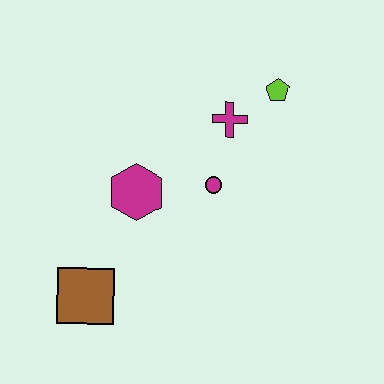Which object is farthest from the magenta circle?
The brown square is farthest from the magenta circle.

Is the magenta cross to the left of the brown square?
No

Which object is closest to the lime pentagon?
The magenta cross is closest to the lime pentagon.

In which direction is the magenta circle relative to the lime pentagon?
The magenta circle is below the lime pentagon.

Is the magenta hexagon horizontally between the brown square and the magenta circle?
Yes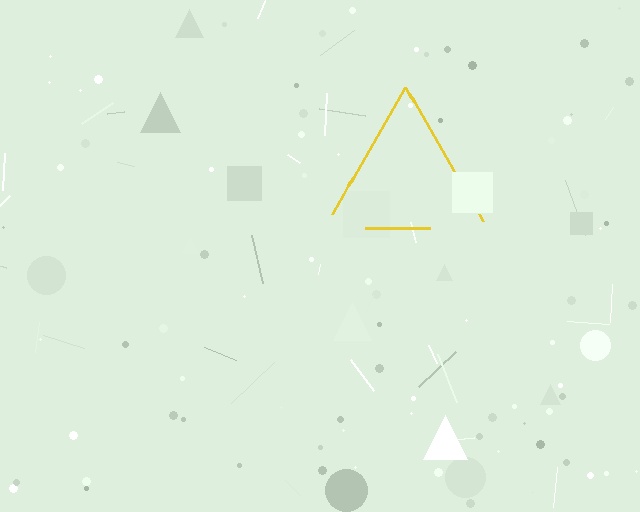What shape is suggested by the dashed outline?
The dashed outline suggests a triangle.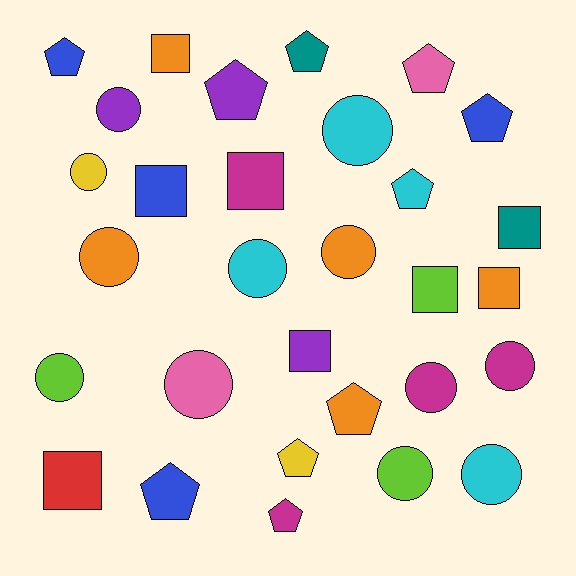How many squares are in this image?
There are 8 squares.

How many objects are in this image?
There are 30 objects.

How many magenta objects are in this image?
There are 4 magenta objects.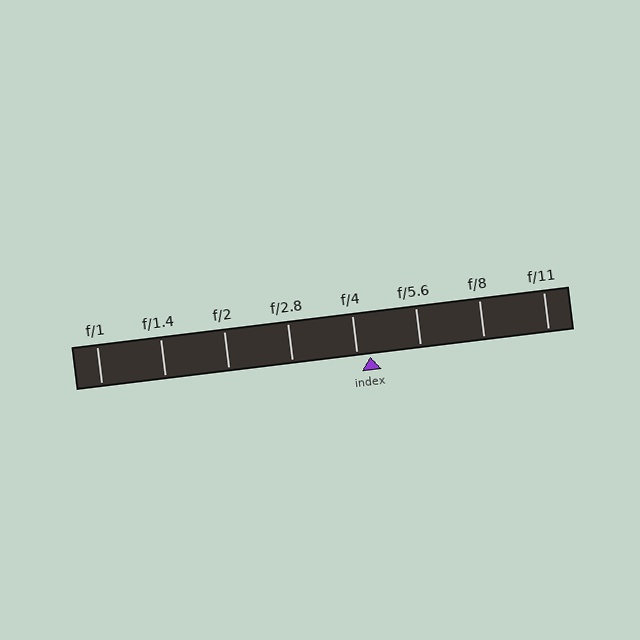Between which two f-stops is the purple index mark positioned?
The index mark is between f/4 and f/5.6.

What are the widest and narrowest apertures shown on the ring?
The widest aperture shown is f/1 and the narrowest is f/11.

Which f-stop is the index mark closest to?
The index mark is closest to f/4.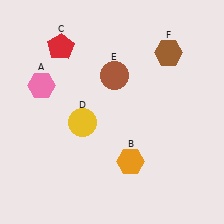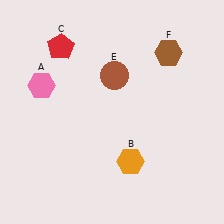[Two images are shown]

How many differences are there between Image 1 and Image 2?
There is 1 difference between the two images.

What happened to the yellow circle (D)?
The yellow circle (D) was removed in Image 2. It was in the bottom-left area of Image 1.